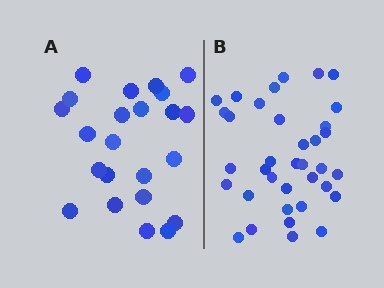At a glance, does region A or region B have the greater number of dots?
Region B (the right region) has more dots.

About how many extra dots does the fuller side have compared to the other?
Region B has approximately 15 more dots than region A.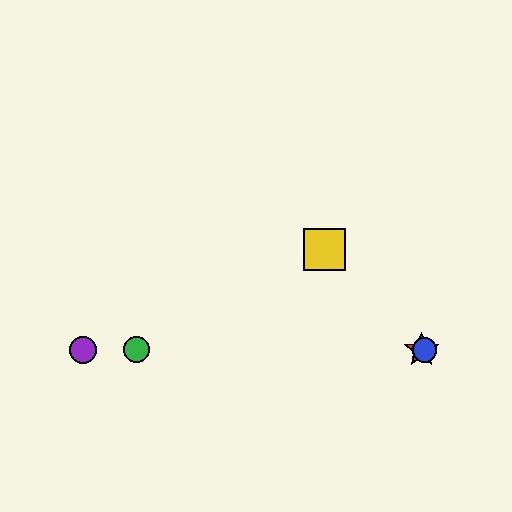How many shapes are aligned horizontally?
4 shapes (the red star, the blue circle, the green circle, the purple circle) are aligned horizontally.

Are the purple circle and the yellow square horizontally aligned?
No, the purple circle is at y≈350 and the yellow square is at y≈250.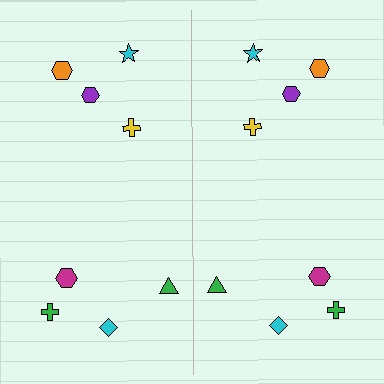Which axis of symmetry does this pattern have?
The pattern has a vertical axis of symmetry running through the center of the image.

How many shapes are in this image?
There are 16 shapes in this image.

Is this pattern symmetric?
Yes, this pattern has bilateral (reflection) symmetry.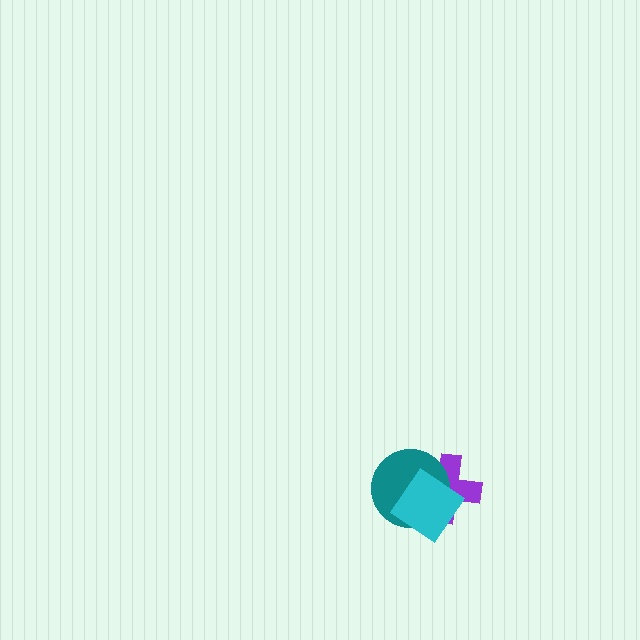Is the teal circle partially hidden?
Yes, it is partially covered by another shape.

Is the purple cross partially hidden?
Yes, it is partially covered by another shape.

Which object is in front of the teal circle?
The cyan diamond is in front of the teal circle.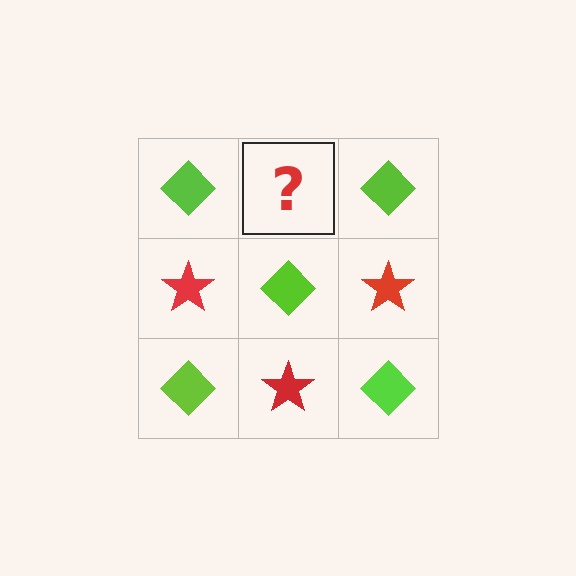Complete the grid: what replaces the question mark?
The question mark should be replaced with a red star.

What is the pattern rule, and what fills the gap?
The rule is that it alternates lime diamond and red star in a checkerboard pattern. The gap should be filled with a red star.